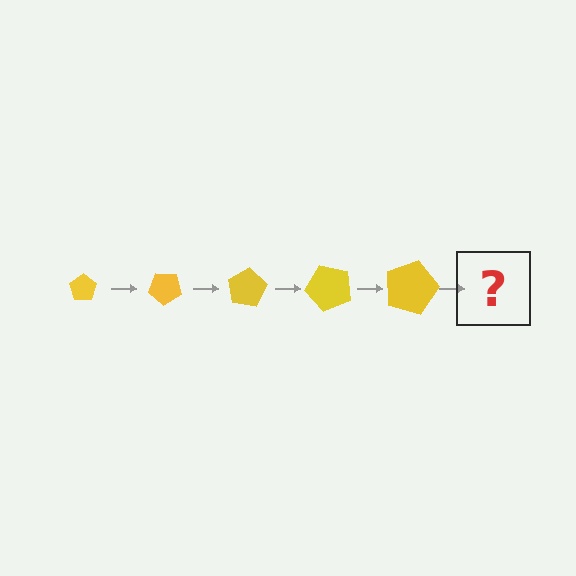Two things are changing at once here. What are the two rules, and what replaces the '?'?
The two rules are that the pentagon grows larger each step and it rotates 40 degrees each step. The '?' should be a pentagon, larger than the previous one and rotated 200 degrees from the start.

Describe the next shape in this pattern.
It should be a pentagon, larger than the previous one and rotated 200 degrees from the start.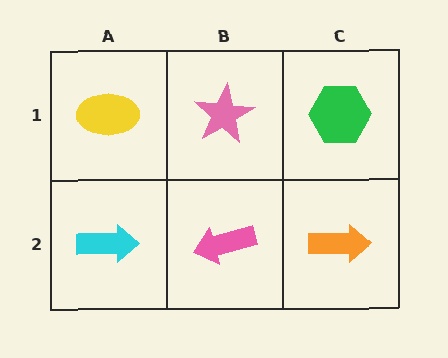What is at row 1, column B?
A pink star.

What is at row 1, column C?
A green hexagon.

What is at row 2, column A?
A cyan arrow.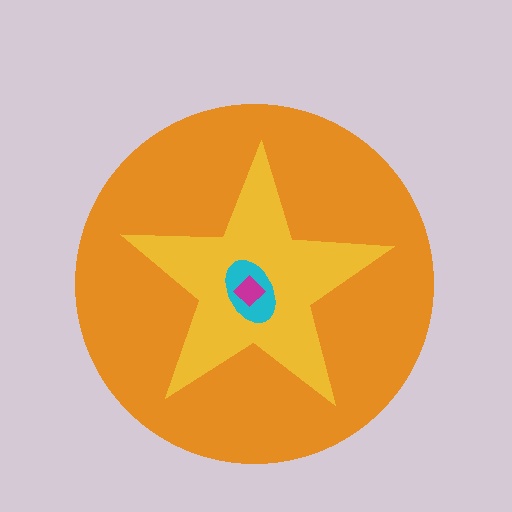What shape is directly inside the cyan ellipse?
The magenta diamond.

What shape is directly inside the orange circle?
The yellow star.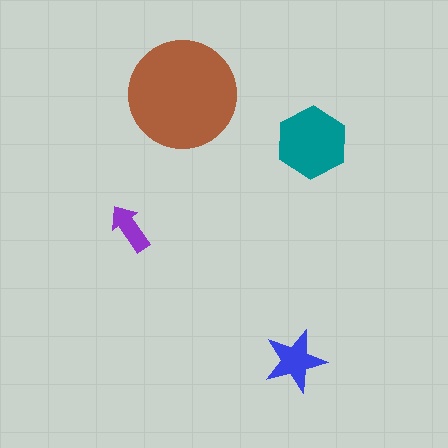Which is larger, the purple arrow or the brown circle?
The brown circle.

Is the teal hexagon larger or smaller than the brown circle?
Smaller.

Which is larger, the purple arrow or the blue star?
The blue star.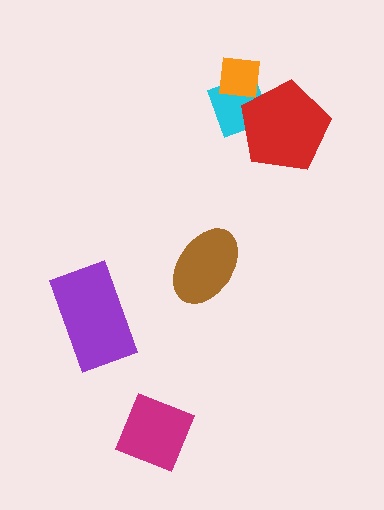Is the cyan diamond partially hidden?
Yes, it is partially covered by another shape.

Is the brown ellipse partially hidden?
No, no other shape covers it.